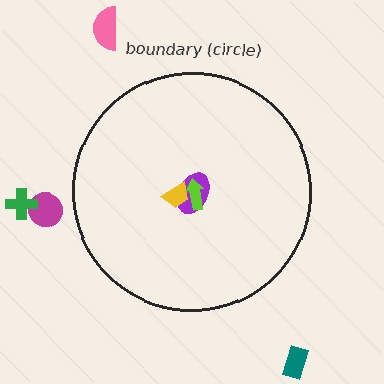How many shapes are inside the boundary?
3 inside, 4 outside.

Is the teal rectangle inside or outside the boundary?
Outside.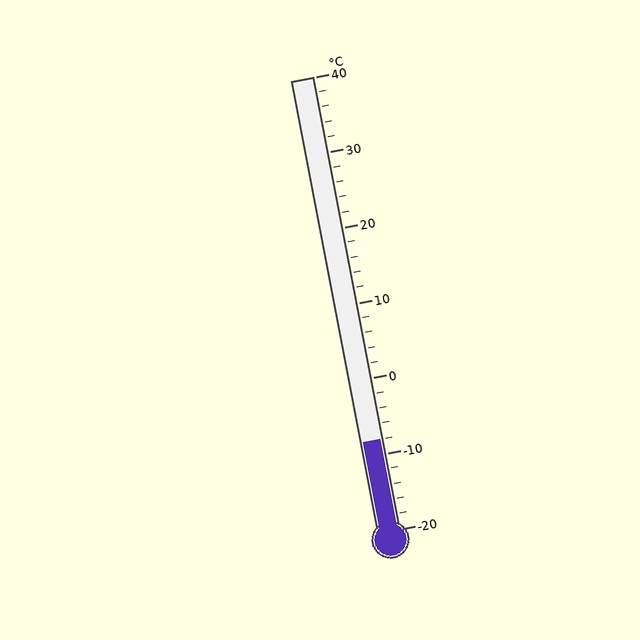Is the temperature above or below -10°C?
The temperature is above -10°C.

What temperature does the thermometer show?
The thermometer shows approximately -8°C.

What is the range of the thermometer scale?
The thermometer scale ranges from -20°C to 40°C.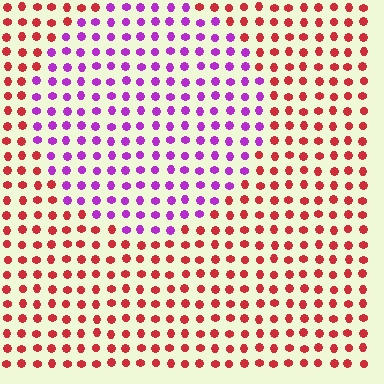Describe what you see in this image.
The image is filled with small red elements in a uniform arrangement. A circle-shaped region is visible where the elements are tinted to a slightly different hue, forming a subtle color boundary.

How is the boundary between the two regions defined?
The boundary is defined purely by a slight shift in hue (about 64 degrees). Spacing, size, and orientation are identical on both sides.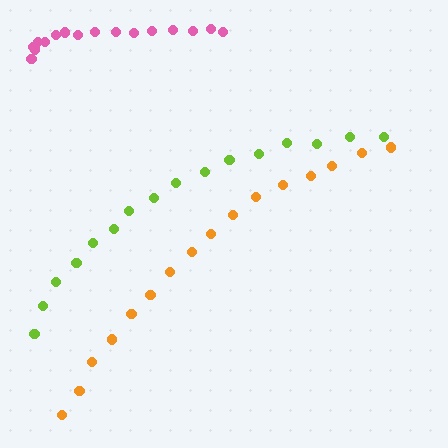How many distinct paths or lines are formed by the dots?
There are 3 distinct paths.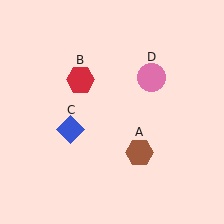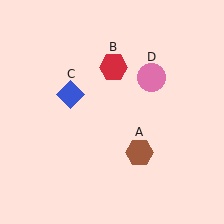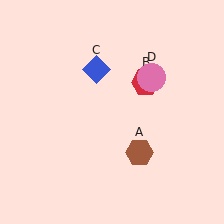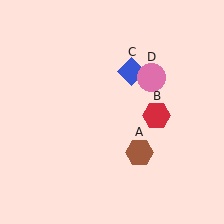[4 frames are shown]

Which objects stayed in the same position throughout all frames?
Brown hexagon (object A) and pink circle (object D) remained stationary.